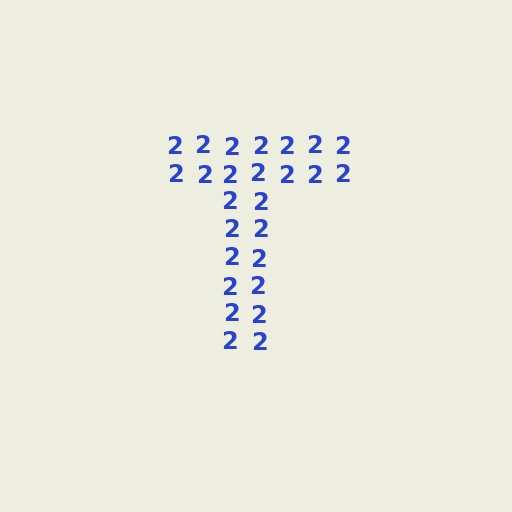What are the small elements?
The small elements are digit 2's.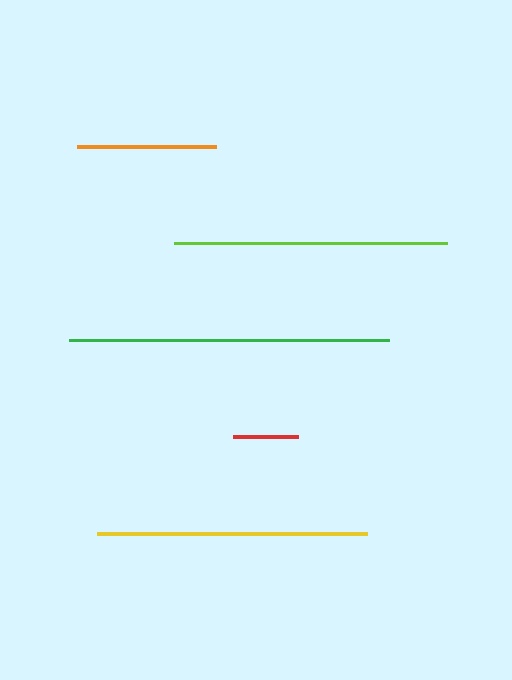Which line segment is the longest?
The green line is the longest at approximately 320 pixels.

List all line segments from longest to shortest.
From longest to shortest: green, lime, yellow, orange, red.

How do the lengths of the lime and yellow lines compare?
The lime and yellow lines are approximately the same length.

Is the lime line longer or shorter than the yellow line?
The lime line is longer than the yellow line.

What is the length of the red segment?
The red segment is approximately 65 pixels long.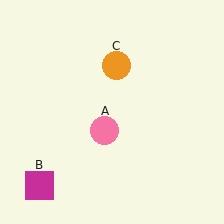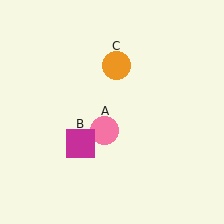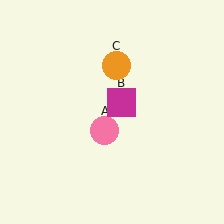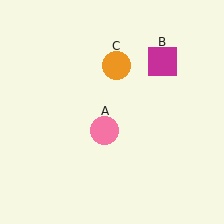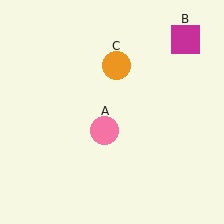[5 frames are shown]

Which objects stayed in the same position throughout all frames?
Pink circle (object A) and orange circle (object C) remained stationary.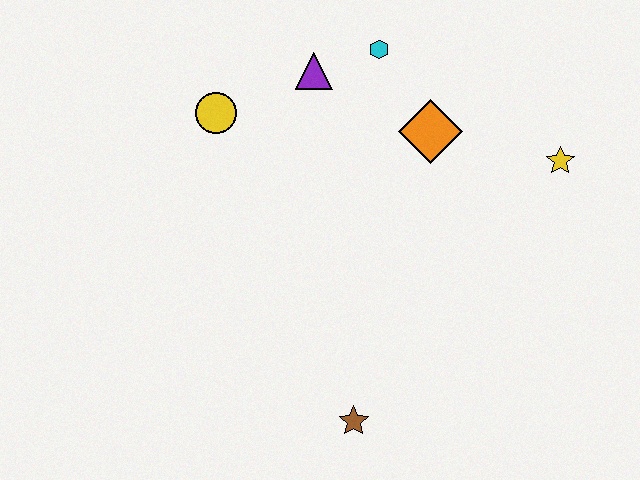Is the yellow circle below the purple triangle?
Yes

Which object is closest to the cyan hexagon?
The purple triangle is closest to the cyan hexagon.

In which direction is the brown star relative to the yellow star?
The brown star is below the yellow star.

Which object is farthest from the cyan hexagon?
The brown star is farthest from the cyan hexagon.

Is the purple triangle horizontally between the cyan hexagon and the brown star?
No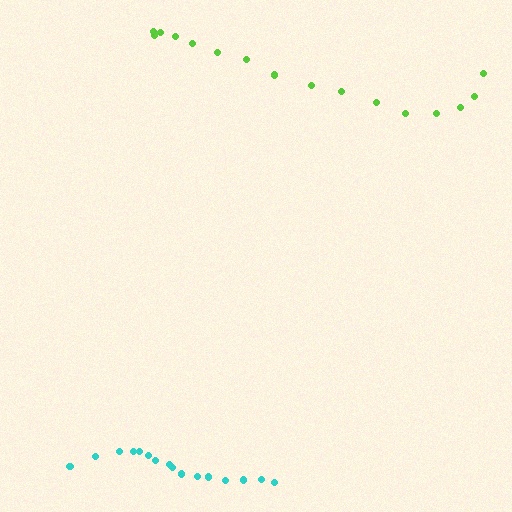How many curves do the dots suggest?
There are 2 distinct paths.